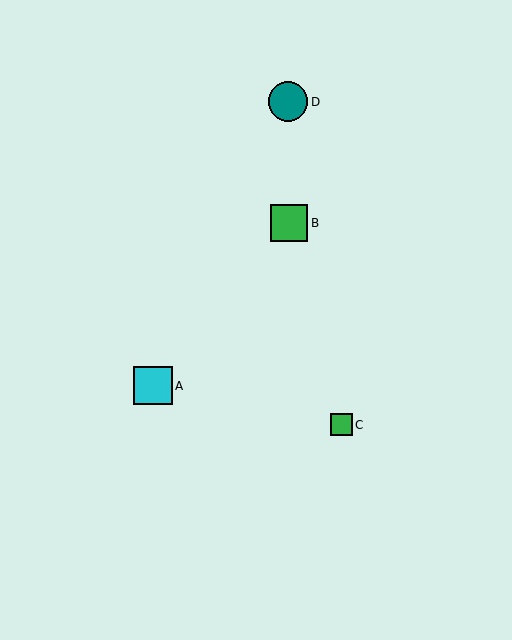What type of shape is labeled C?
Shape C is a green square.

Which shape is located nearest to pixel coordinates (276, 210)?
The green square (labeled B) at (289, 223) is nearest to that location.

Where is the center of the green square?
The center of the green square is at (289, 223).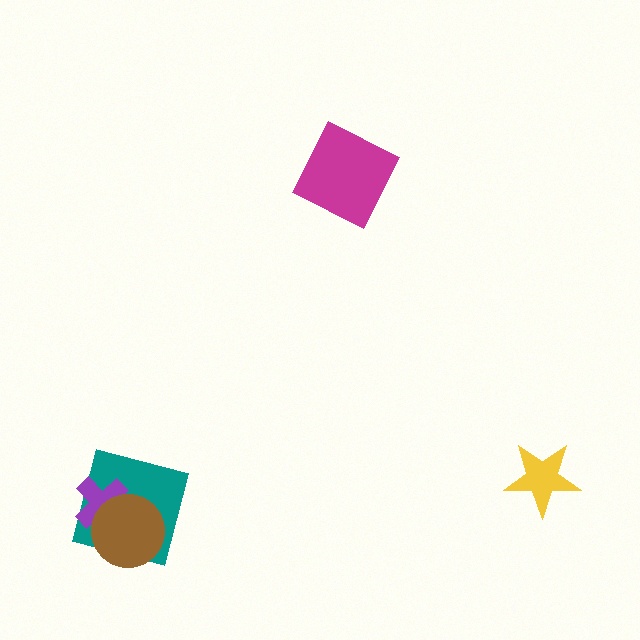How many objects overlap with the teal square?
2 objects overlap with the teal square.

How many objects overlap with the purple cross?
2 objects overlap with the purple cross.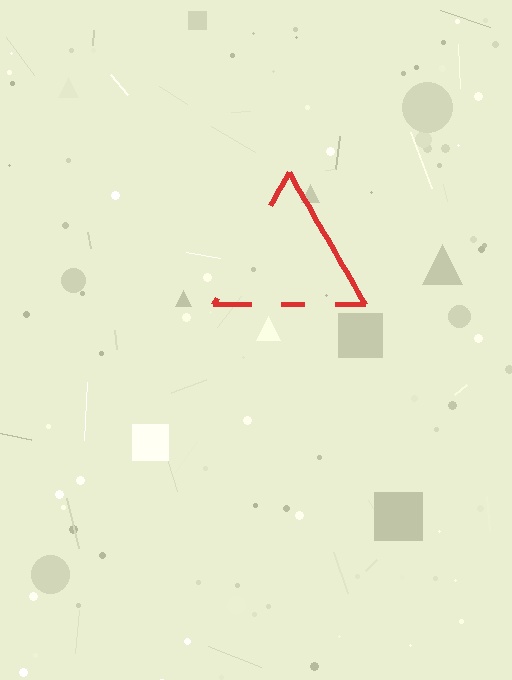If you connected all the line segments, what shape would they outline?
They would outline a triangle.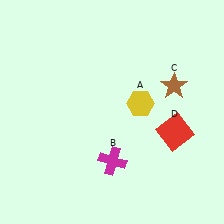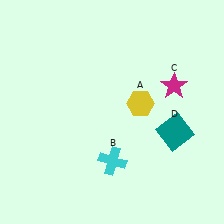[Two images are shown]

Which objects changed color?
B changed from magenta to cyan. C changed from brown to magenta. D changed from red to teal.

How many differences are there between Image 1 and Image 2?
There are 3 differences between the two images.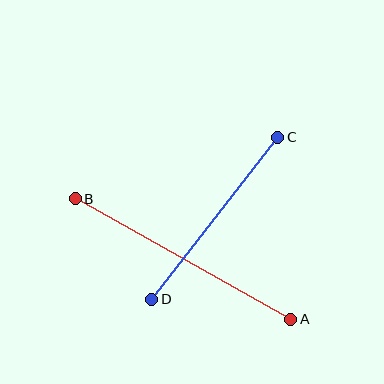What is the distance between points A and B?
The distance is approximately 247 pixels.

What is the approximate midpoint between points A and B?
The midpoint is at approximately (183, 259) pixels.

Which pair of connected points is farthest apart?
Points A and B are farthest apart.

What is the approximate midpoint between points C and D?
The midpoint is at approximately (215, 218) pixels.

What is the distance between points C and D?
The distance is approximately 205 pixels.